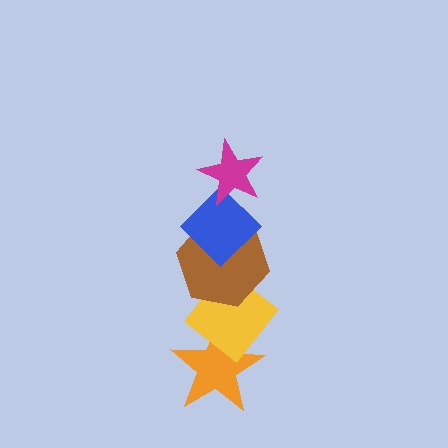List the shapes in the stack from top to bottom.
From top to bottom: the magenta star, the blue diamond, the brown hexagon, the yellow diamond, the orange star.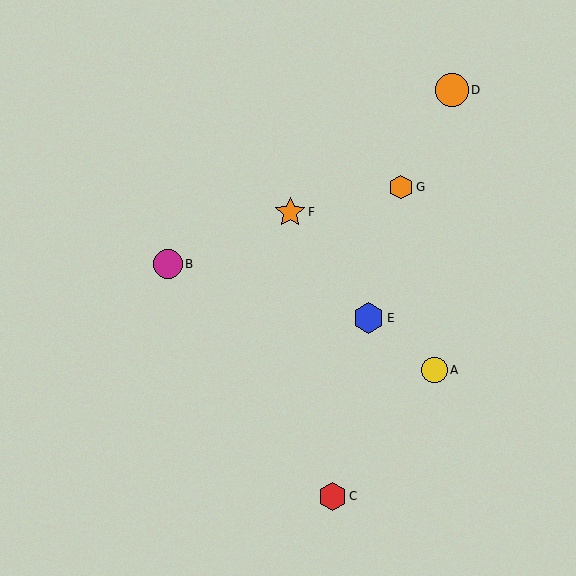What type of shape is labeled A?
Shape A is a yellow circle.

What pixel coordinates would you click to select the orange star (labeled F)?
Click at (290, 212) to select the orange star F.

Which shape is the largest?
The orange circle (labeled D) is the largest.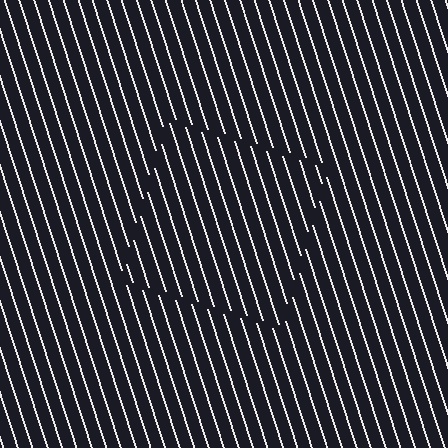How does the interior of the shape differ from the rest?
The interior of the shape contains the same grating, shifted by half a period — the contour is defined by the phase discontinuity where line-ends from the inner and outer gratings abut.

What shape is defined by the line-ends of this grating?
An illusory square. The interior of the shape contains the same grating, shifted by half a period — the contour is defined by the phase discontinuity where line-ends from the inner and outer gratings abut.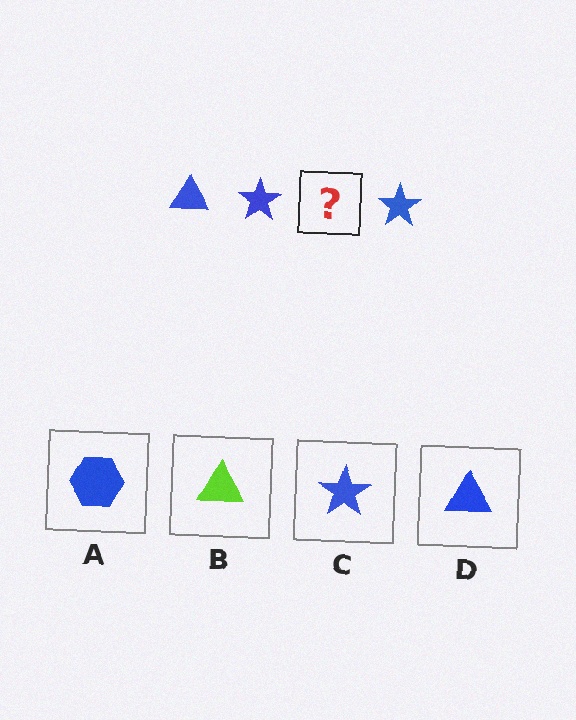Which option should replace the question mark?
Option D.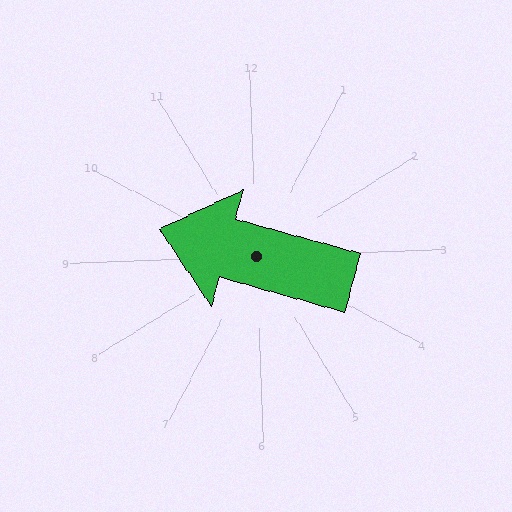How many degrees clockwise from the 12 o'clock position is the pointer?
Approximately 288 degrees.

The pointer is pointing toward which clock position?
Roughly 10 o'clock.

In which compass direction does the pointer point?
West.